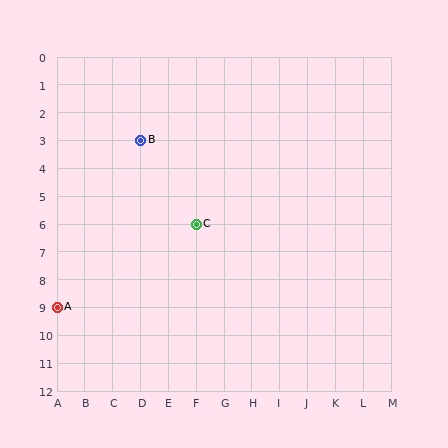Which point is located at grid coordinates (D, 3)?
Point B is at (D, 3).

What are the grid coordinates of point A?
Point A is at grid coordinates (A, 9).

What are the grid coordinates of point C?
Point C is at grid coordinates (F, 6).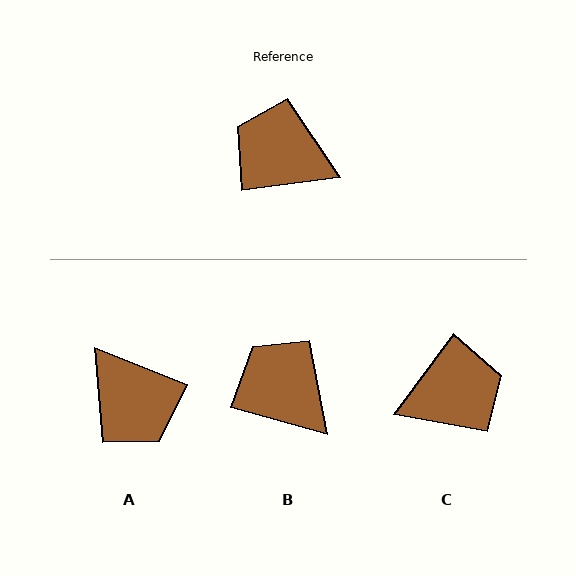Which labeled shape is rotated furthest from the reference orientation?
A, about 151 degrees away.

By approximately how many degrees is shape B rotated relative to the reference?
Approximately 24 degrees clockwise.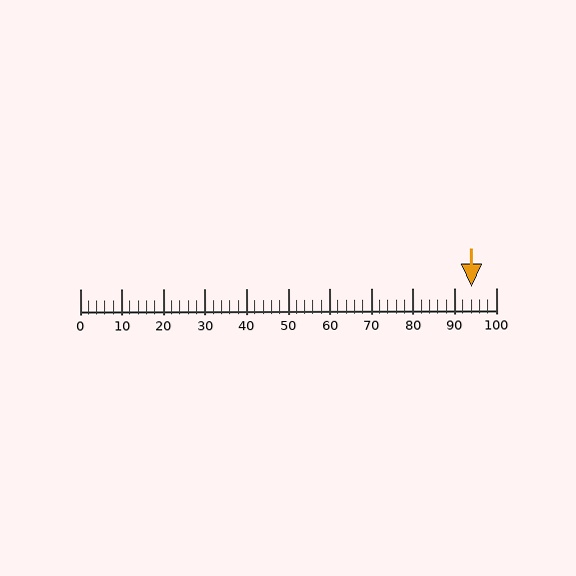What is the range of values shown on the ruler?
The ruler shows values from 0 to 100.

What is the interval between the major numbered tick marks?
The major tick marks are spaced 10 units apart.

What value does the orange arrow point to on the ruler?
The orange arrow points to approximately 94.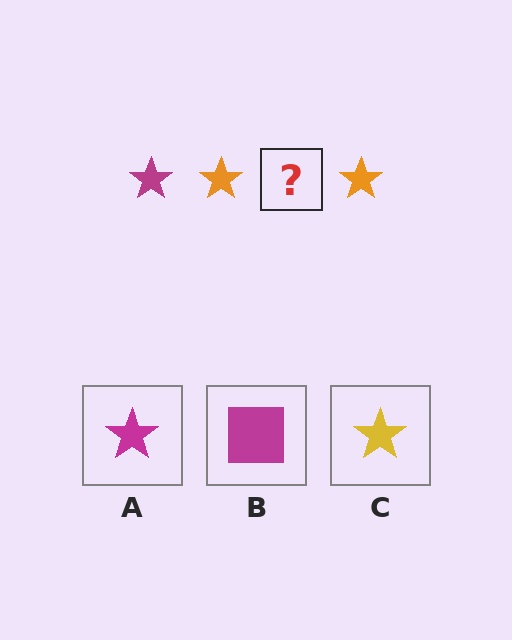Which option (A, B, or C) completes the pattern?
A.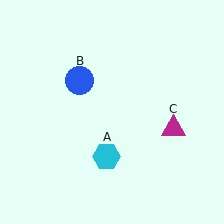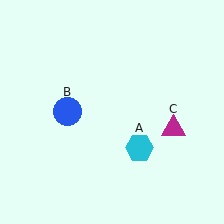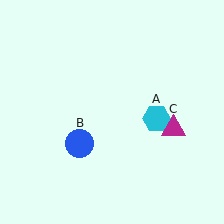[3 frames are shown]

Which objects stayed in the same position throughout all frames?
Magenta triangle (object C) remained stationary.